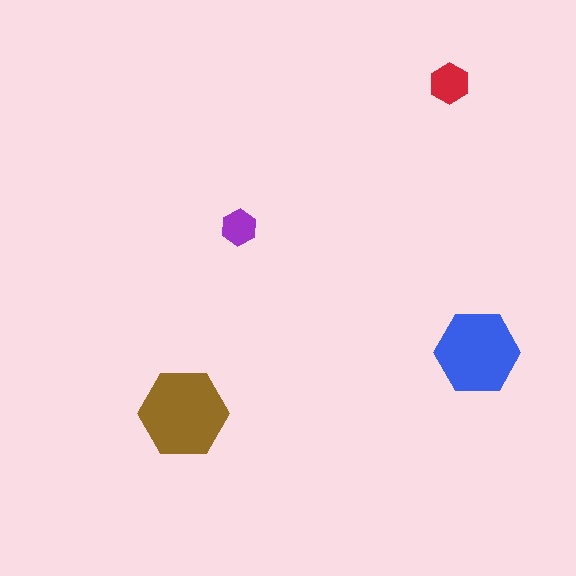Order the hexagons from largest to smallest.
the brown one, the blue one, the red one, the purple one.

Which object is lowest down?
The brown hexagon is bottommost.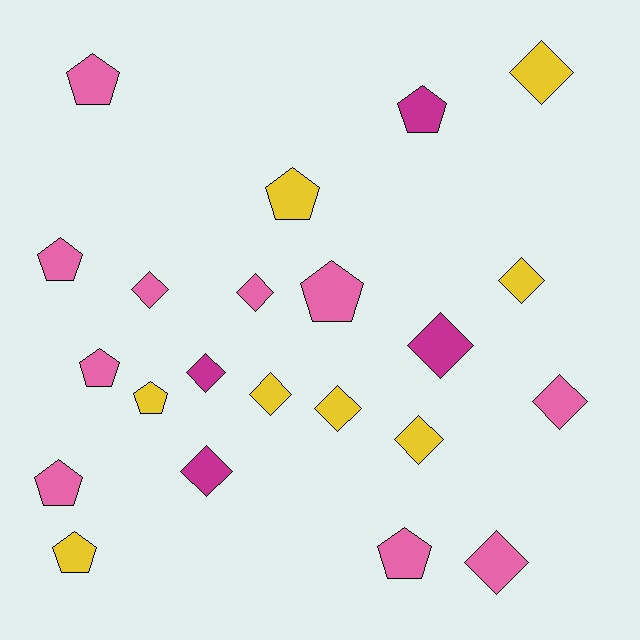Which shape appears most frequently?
Diamond, with 12 objects.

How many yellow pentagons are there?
There are 3 yellow pentagons.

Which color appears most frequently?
Pink, with 10 objects.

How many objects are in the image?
There are 22 objects.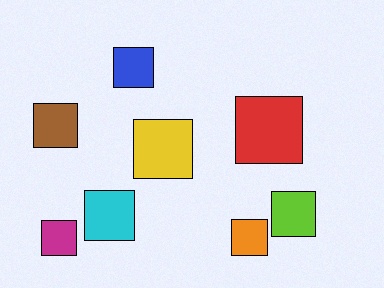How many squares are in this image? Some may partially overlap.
There are 8 squares.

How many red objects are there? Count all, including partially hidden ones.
There is 1 red object.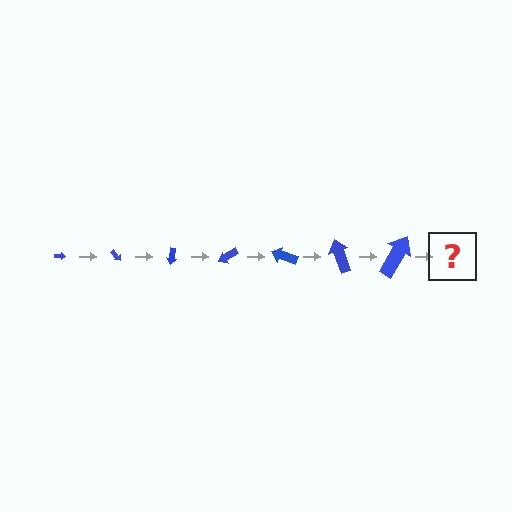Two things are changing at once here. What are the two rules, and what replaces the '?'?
The two rules are that the arrow grows larger each step and it rotates 50 degrees each step. The '?' should be an arrow, larger than the previous one and rotated 350 degrees from the start.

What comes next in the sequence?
The next element should be an arrow, larger than the previous one and rotated 350 degrees from the start.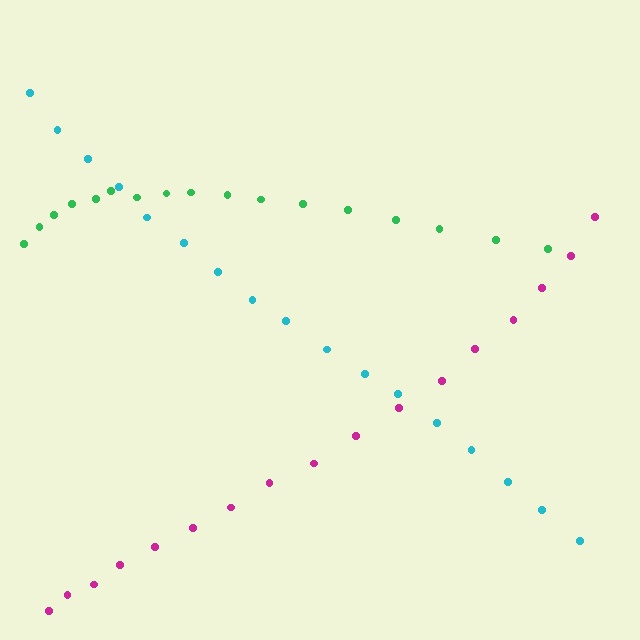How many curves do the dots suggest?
There are 3 distinct paths.